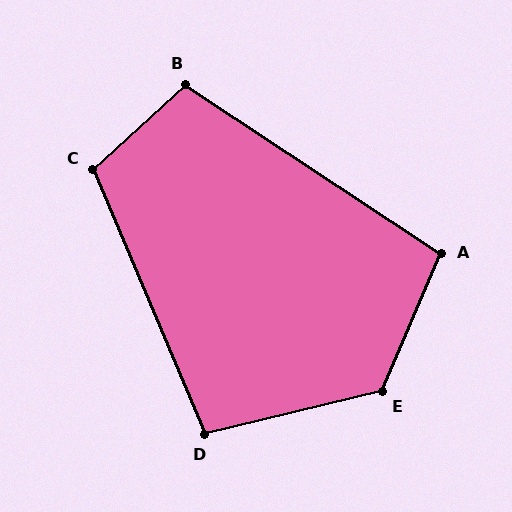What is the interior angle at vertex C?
Approximately 109 degrees (obtuse).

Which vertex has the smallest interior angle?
D, at approximately 99 degrees.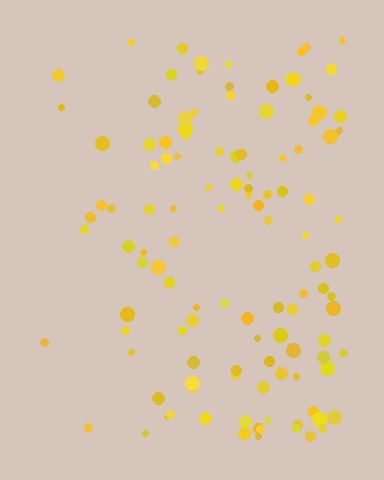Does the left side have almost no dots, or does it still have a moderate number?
Still a moderate number, just noticeably fewer than the right.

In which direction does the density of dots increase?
From left to right, with the right side densest.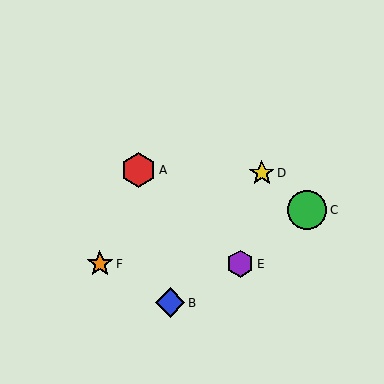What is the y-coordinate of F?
Object F is at y≈264.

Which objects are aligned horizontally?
Objects E, F are aligned horizontally.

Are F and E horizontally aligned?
Yes, both are at y≈264.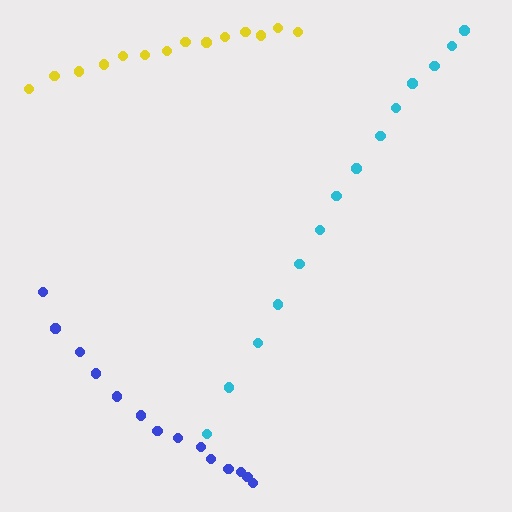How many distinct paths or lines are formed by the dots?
There are 3 distinct paths.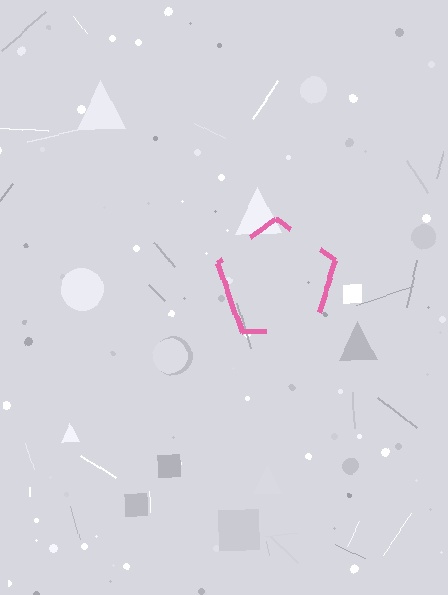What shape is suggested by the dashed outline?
The dashed outline suggests a pentagon.